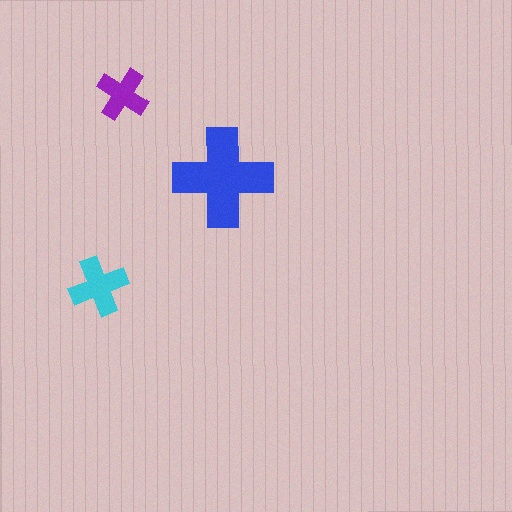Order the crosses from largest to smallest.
the blue one, the cyan one, the purple one.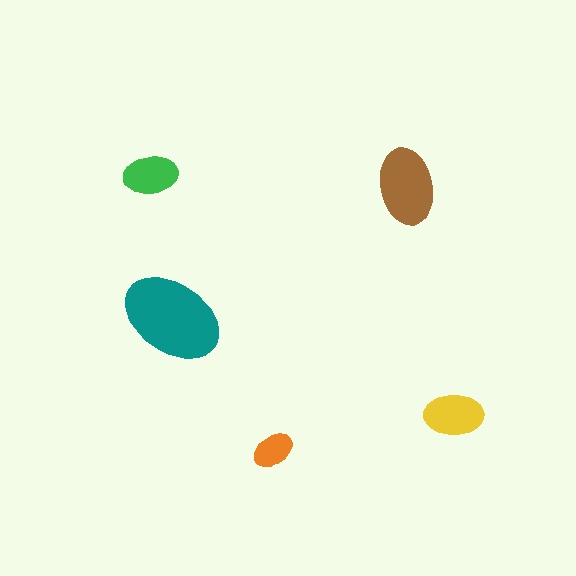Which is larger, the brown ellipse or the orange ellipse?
The brown one.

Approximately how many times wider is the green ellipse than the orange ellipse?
About 1.5 times wider.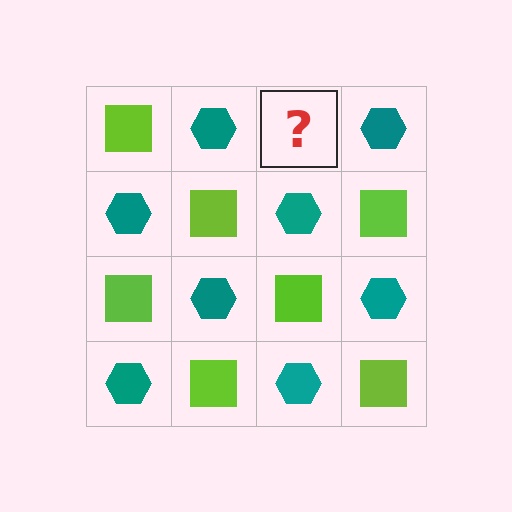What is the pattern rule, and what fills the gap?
The rule is that it alternates lime square and teal hexagon in a checkerboard pattern. The gap should be filled with a lime square.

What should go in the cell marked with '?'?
The missing cell should contain a lime square.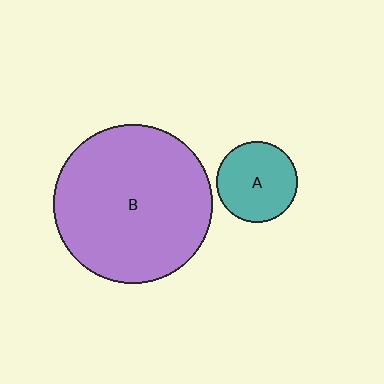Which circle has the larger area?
Circle B (purple).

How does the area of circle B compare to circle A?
Approximately 3.8 times.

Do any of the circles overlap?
No, none of the circles overlap.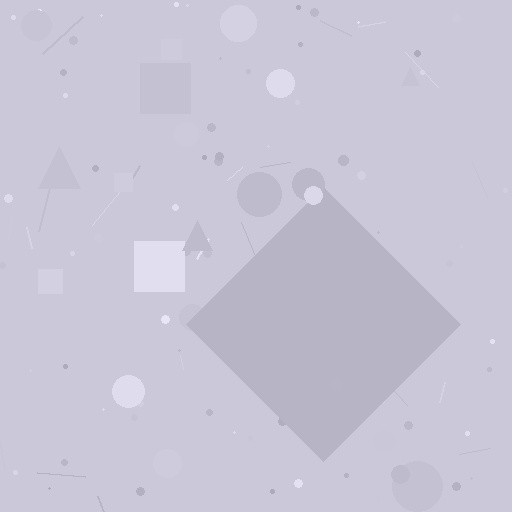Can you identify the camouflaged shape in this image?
The camouflaged shape is a diamond.